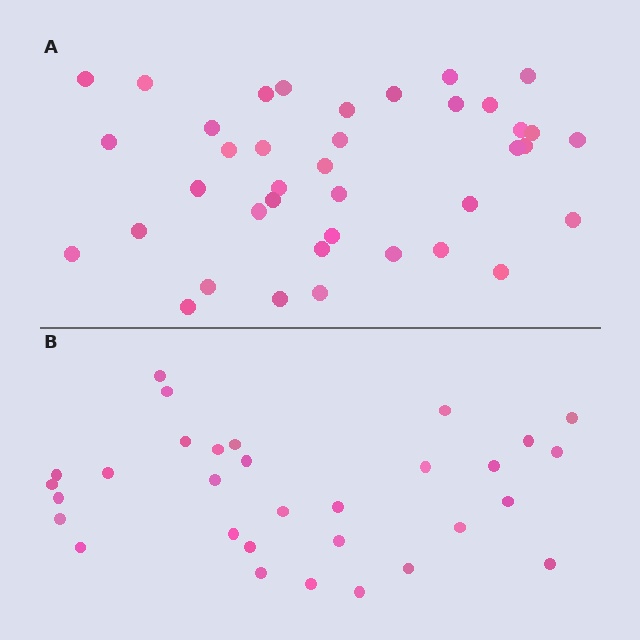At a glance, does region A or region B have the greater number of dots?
Region A (the top region) has more dots.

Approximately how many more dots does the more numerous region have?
Region A has roughly 8 or so more dots than region B.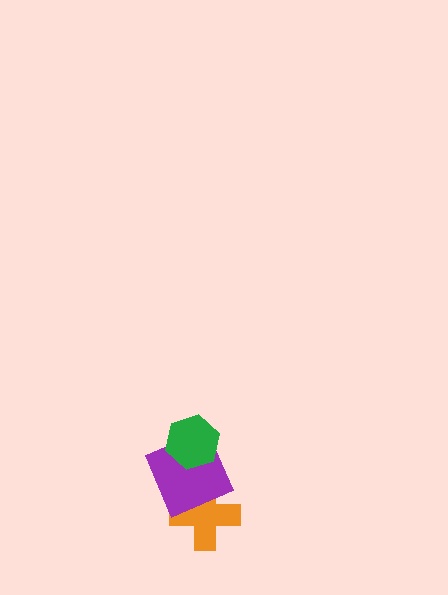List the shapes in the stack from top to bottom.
From top to bottom: the green hexagon, the purple square, the orange cross.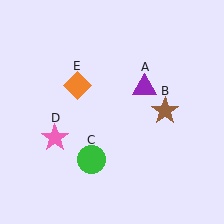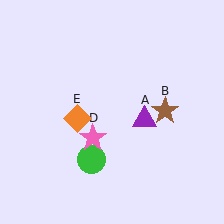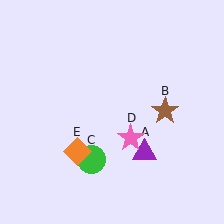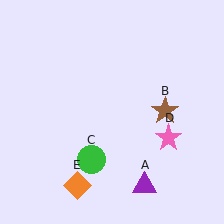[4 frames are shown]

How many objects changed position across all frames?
3 objects changed position: purple triangle (object A), pink star (object D), orange diamond (object E).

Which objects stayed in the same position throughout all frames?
Brown star (object B) and green circle (object C) remained stationary.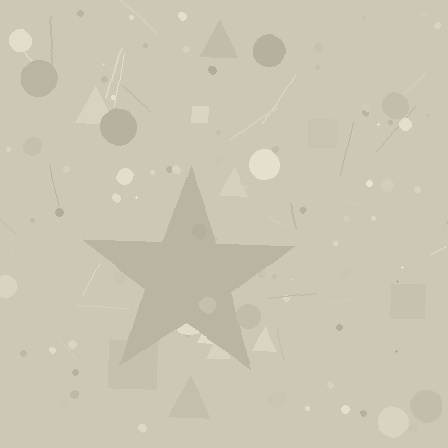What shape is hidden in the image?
A star is hidden in the image.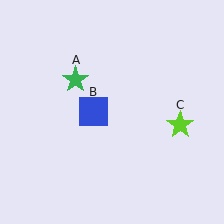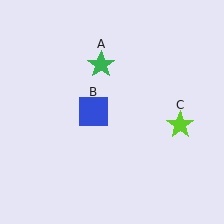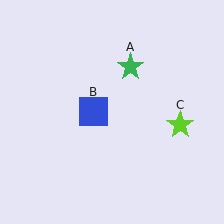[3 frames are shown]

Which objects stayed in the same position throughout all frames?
Blue square (object B) and lime star (object C) remained stationary.